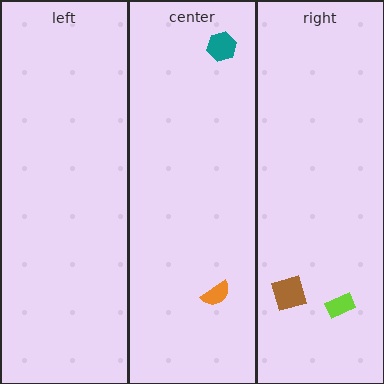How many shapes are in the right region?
2.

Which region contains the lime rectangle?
The right region.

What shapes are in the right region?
The lime rectangle, the brown diamond.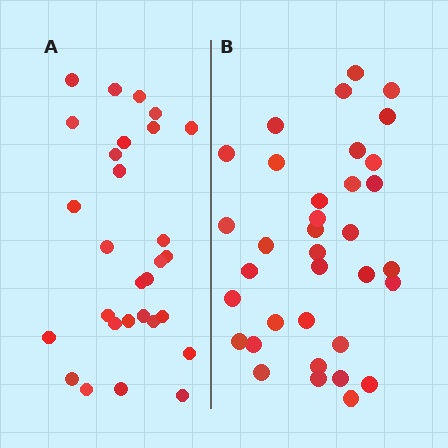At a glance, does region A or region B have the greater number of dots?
Region B (the right region) has more dots.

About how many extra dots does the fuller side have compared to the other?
Region B has about 6 more dots than region A.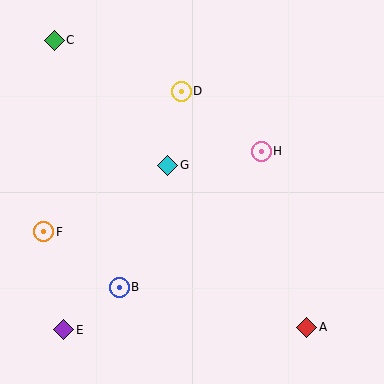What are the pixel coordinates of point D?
Point D is at (181, 91).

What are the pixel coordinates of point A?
Point A is at (307, 327).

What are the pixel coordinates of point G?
Point G is at (168, 165).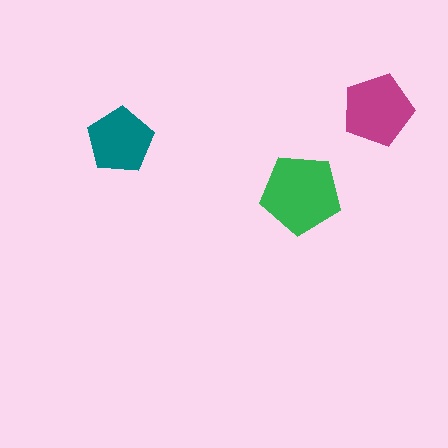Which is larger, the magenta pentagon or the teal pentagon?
The magenta one.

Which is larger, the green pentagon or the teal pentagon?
The green one.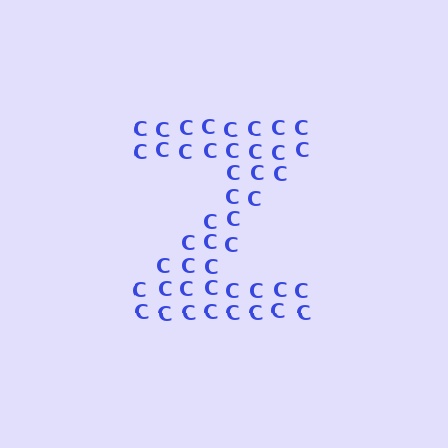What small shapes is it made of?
It is made of small letter C's.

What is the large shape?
The large shape is the letter Z.